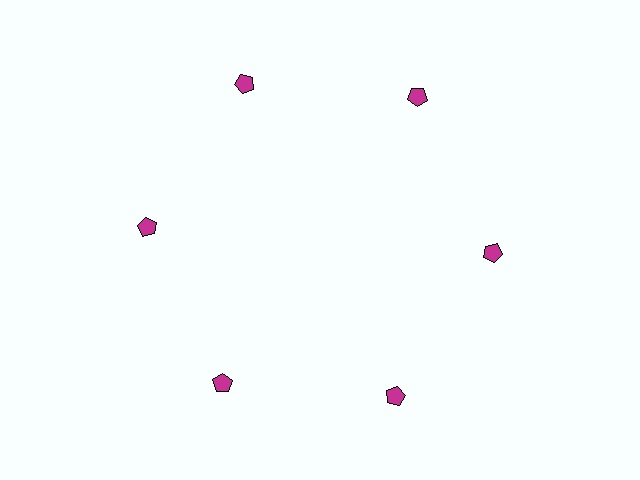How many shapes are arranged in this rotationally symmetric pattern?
There are 6 shapes, arranged in 6 groups of 1.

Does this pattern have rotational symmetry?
Yes, this pattern has 6-fold rotational symmetry. It looks the same after rotating 60 degrees around the center.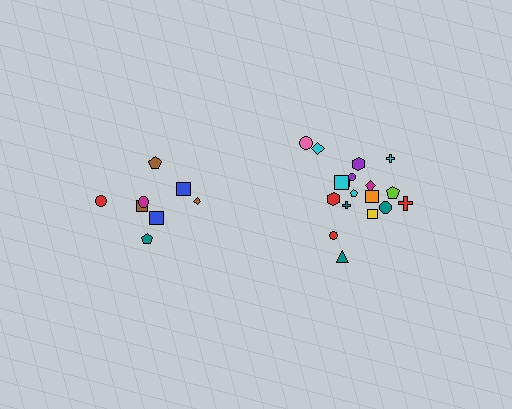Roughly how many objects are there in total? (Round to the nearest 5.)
Roughly 25 objects in total.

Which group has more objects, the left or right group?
The right group.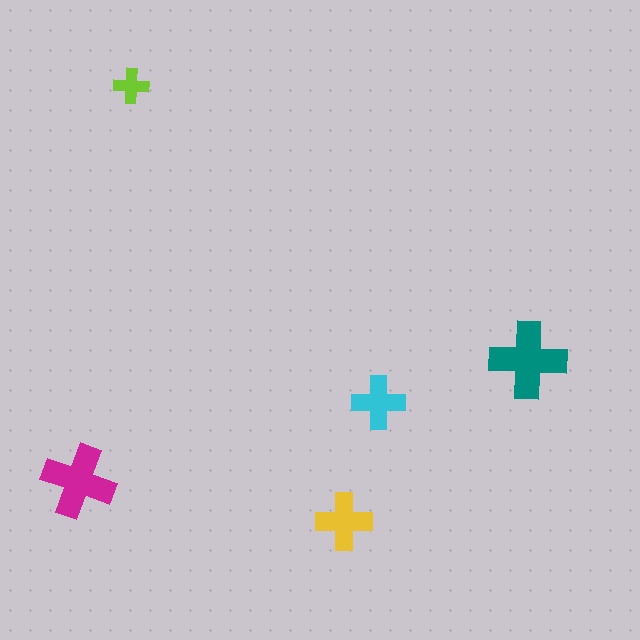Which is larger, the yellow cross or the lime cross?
The yellow one.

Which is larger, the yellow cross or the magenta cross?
The magenta one.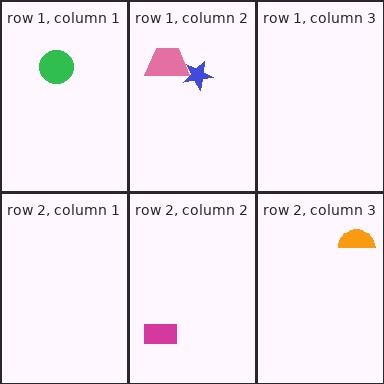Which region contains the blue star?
The row 1, column 2 region.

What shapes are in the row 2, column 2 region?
The magenta rectangle.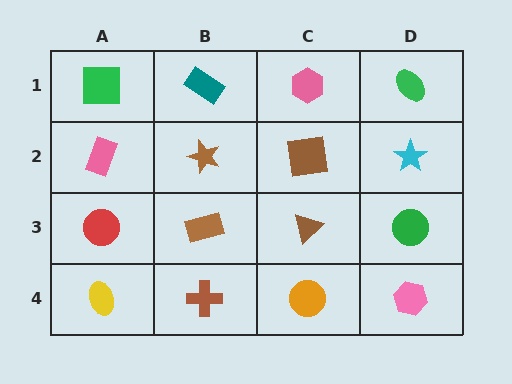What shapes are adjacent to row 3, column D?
A cyan star (row 2, column D), a pink hexagon (row 4, column D), a brown triangle (row 3, column C).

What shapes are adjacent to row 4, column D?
A green circle (row 3, column D), an orange circle (row 4, column C).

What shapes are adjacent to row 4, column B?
A brown rectangle (row 3, column B), a yellow ellipse (row 4, column A), an orange circle (row 4, column C).